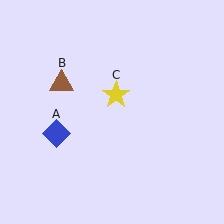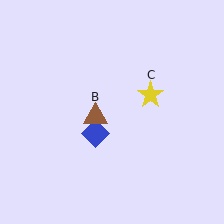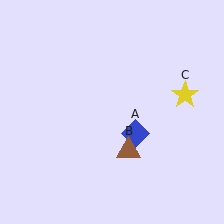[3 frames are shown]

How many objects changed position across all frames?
3 objects changed position: blue diamond (object A), brown triangle (object B), yellow star (object C).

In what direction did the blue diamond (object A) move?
The blue diamond (object A) moved right.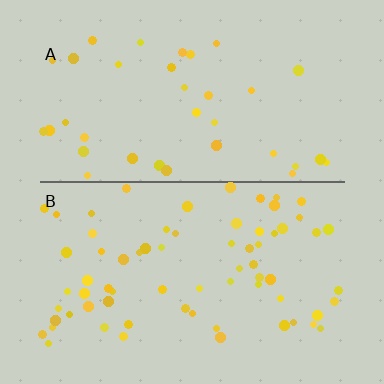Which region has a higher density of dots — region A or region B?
B (the bottom).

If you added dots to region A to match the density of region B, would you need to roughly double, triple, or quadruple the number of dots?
Approximately double.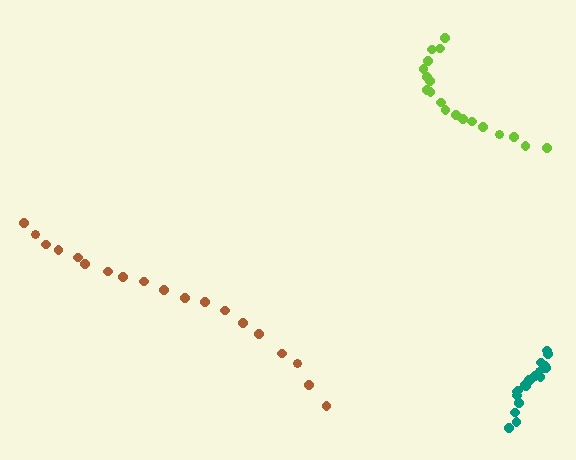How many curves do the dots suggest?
There are 3 distinct paths.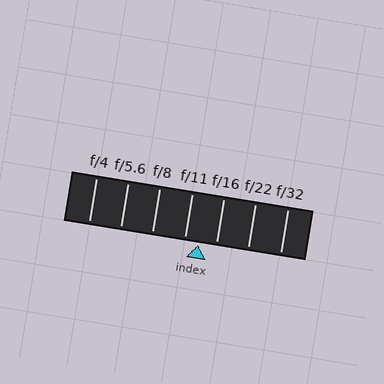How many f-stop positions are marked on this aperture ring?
There are 7 f-stop positions marked.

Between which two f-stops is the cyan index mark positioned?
The index mark is between f/11 and f/16.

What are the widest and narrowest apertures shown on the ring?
The widest aperture shown is f/4 and the narrowest is f/32.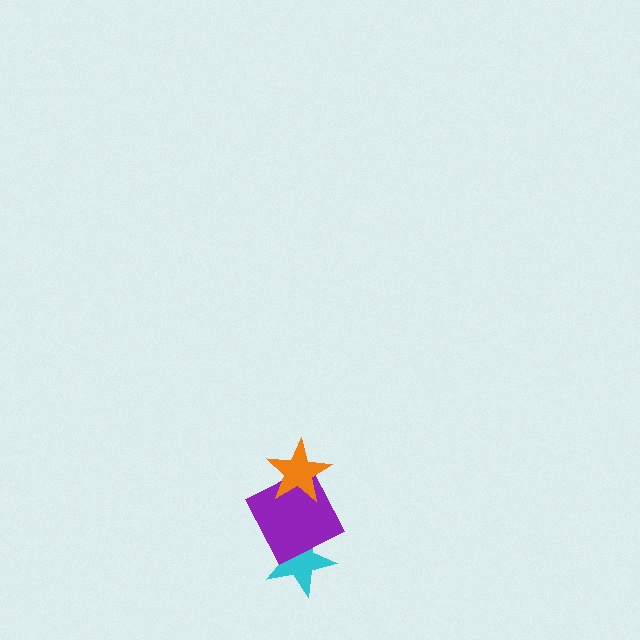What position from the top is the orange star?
The orange star is 1st from the top.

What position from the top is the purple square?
The purple square is 2nd from the top.